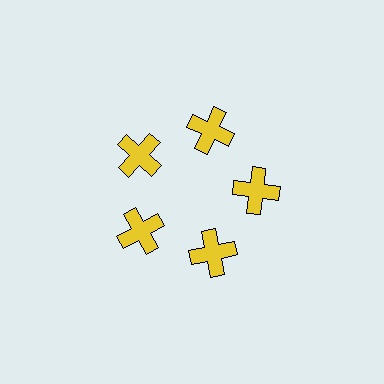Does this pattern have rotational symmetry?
Yes, this pattern has 5-fold rotational symmetry. It looks the same after rotating 72 degrees around the center.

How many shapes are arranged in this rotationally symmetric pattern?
There are 5 shapes, arranged in 5 groups of 1.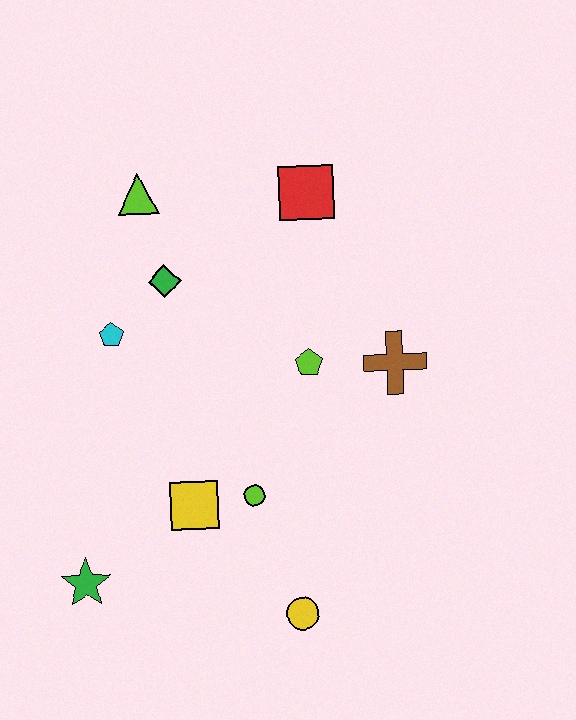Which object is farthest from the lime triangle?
The yellow circle is farthest from the lime triangle.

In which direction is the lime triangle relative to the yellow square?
The lime triangle is above the yellow square.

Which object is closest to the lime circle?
The yellow square is closest to the lime circle.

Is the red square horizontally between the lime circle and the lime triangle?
No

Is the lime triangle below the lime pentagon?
No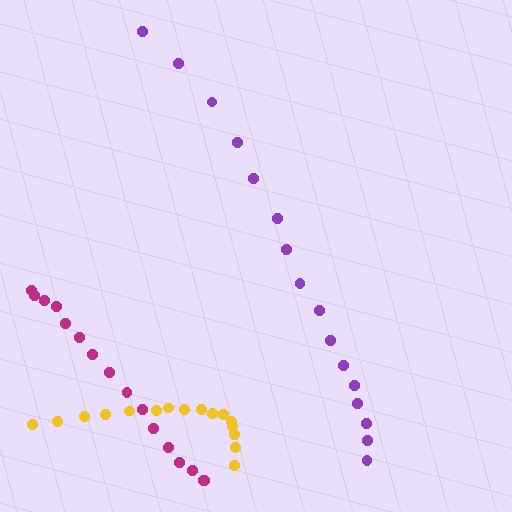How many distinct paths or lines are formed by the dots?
There are 3 distinct paths.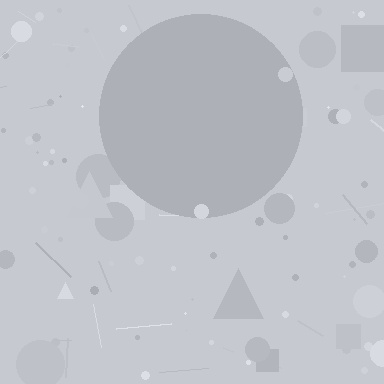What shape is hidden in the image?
A circle is hidden in the image.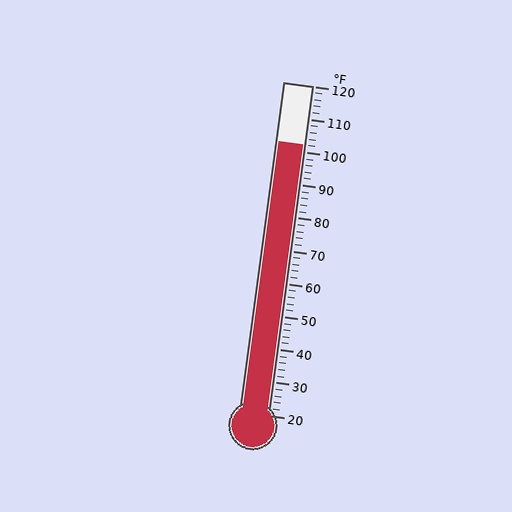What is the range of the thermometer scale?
The thermometer scale ranges from 20°F to 120°F.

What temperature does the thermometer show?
The thermometer shows approximately 102°F.